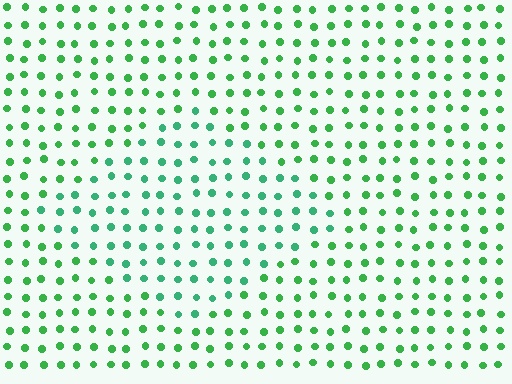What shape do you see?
I see a diamond.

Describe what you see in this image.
The image is filled with small green elements in a uniform arrangement. A diamond-shaped region is visible where the elements are tinted to a slightly different hue, forming a subtle color boundary.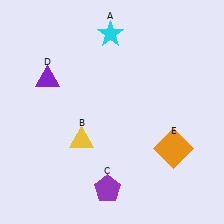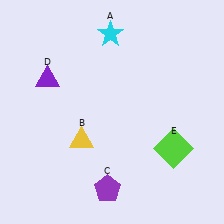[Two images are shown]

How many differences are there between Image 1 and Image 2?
There is 1 difference between the two images.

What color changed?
The square (E) changed from orange in Image 1 to lime in Image 2.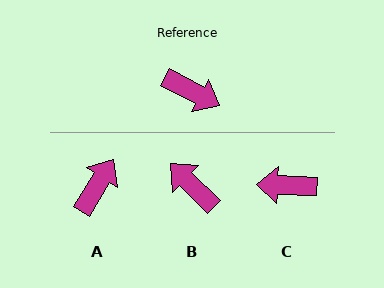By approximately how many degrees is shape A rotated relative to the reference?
Approximately 87 degrees counter-clockwise.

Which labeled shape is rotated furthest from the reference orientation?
B, about 164 degrees away.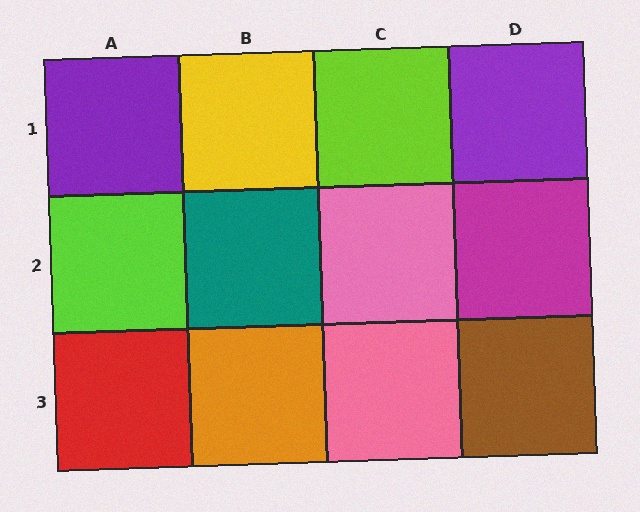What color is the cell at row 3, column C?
Pink.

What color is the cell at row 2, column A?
Lime.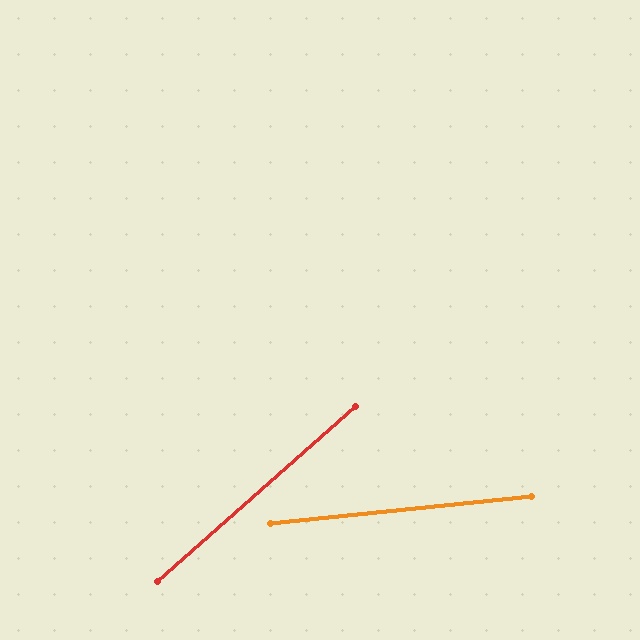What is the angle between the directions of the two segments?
Approximately 36 degrees.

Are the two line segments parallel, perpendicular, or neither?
Neither parallel nor perpendicular — they differ by about 36°.